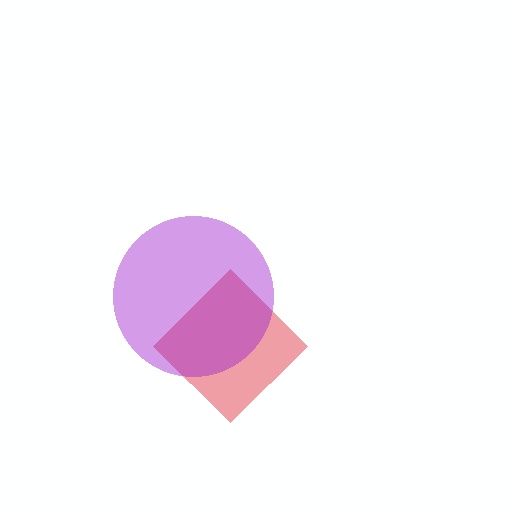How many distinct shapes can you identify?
There are 2 distinct shapes: a red diamond, a purple circle.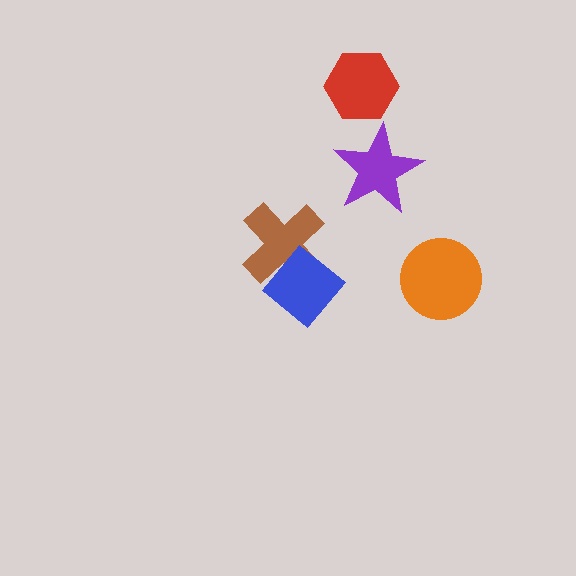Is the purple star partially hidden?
No, no other shape covers it.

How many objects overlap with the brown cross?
1 object overlaps with the brown cross.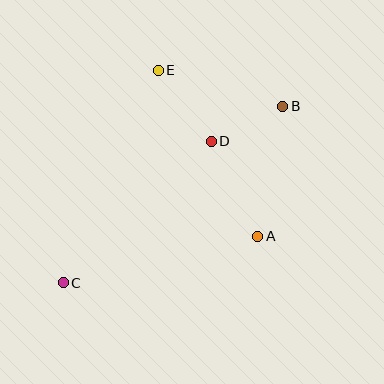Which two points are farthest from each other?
Points B and C are farthest from each other.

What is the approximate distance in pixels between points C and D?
The distance between C and D is approximately 205 pixels.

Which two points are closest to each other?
Points B and D are closest to each other.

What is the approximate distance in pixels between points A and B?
The distance between A and B is approximately 132 pixels.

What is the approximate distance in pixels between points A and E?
The distance between A and E is approximately 194 pixels.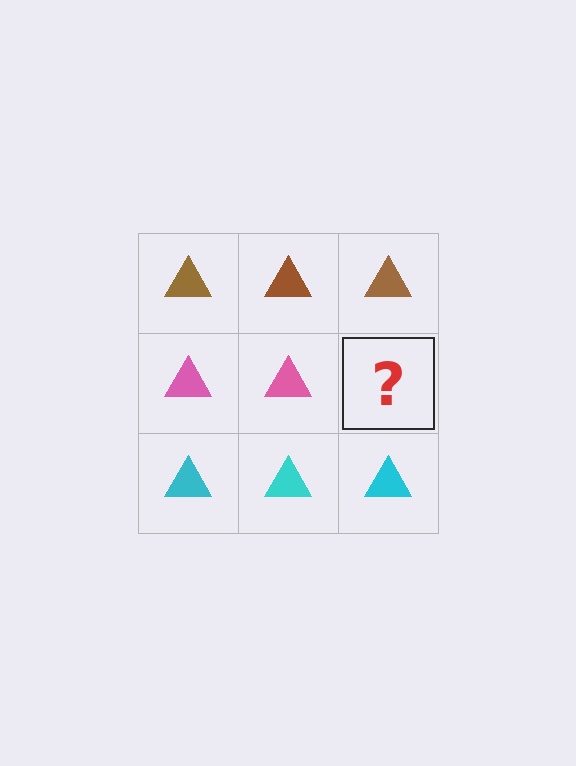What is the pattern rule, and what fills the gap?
The rule is that each row has a consistent color. The gap should be filled with a pink triangle.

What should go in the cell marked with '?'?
The missing cell should contain a pink triangle.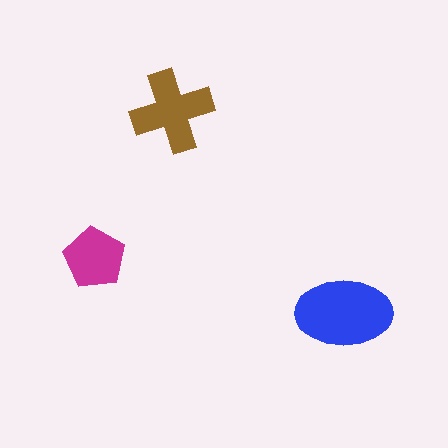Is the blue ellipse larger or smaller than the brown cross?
Larger.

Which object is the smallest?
The magenta pentagon.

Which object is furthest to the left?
The magenta pentagon is leftmost.